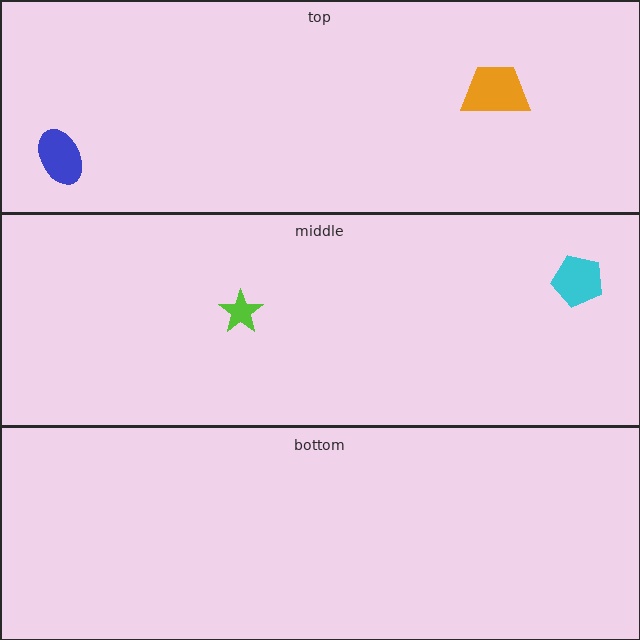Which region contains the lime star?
The middle region.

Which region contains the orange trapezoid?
The top region.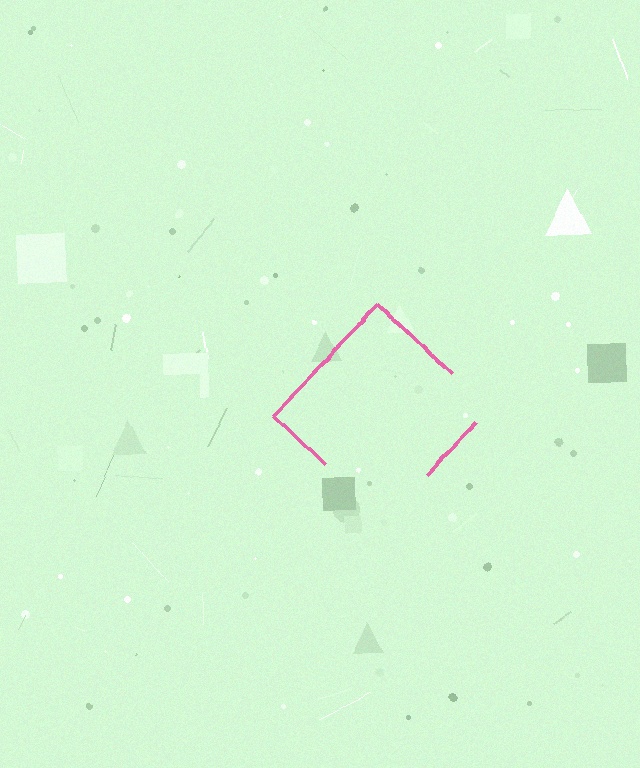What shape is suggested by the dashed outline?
The dashed outline suggests a diamond.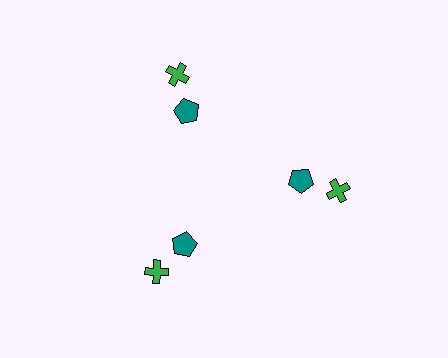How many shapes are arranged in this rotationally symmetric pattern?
There are 6 shapes, arranged in 3 groups of 2.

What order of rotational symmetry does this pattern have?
This pattern has 3-fold rotational symmetry.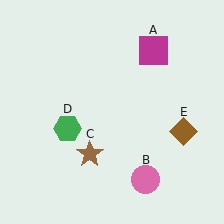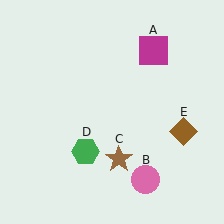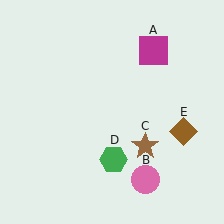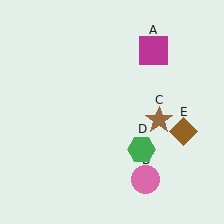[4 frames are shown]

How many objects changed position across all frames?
2 objects changed position: brown star (object C), green hexagon (object D).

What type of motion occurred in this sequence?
The brown star (object C), green hexagon (object D) rotated counterclockwise around the center of the scene.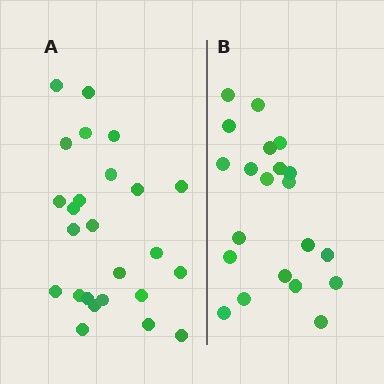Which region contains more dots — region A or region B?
Region A (the left region) has more dots.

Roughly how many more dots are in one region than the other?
Region A has about 4 more dots than region B.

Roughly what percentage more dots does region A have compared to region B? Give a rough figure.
About 20% more.